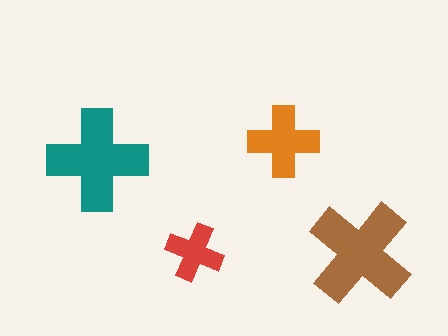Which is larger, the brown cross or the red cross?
The brown one.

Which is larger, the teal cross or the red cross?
The teal one.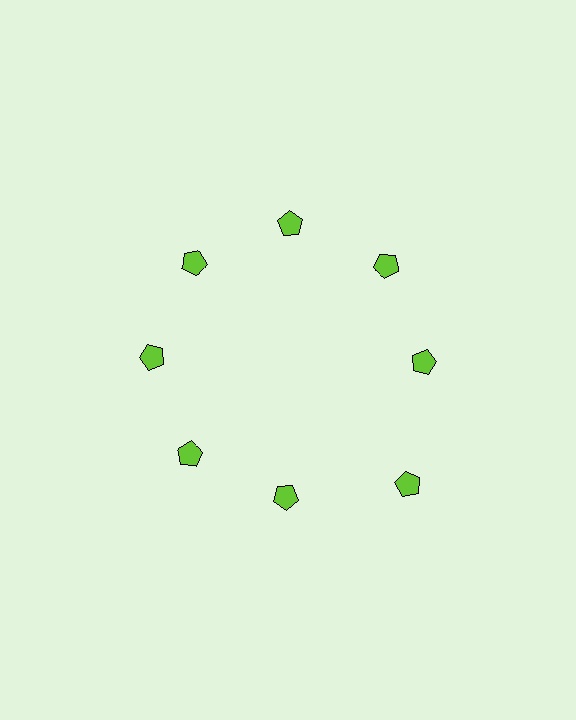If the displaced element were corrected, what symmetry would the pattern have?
It would have 8-fold rotational symmetry — the pattern would map onto itself every 45 degrees.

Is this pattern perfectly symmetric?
No. The 8 lime pentagons are arranged in a ring, but one element near the 4 o'clock position is pushed outward from the center, breaking the 8-fold rotational symmetry.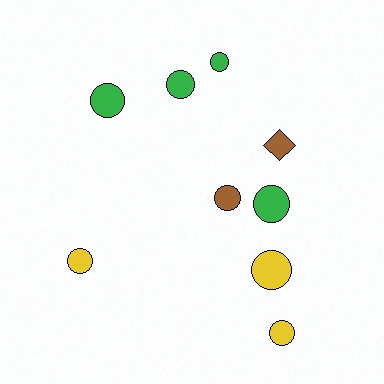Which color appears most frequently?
Green, with 4 objects.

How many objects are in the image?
There are 9 objects.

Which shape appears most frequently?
Circle, with 8 objects.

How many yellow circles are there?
There are 3 yellow circles.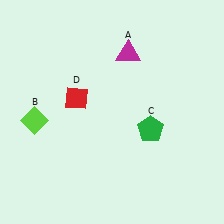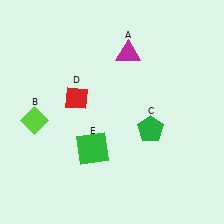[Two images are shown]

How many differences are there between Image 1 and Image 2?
There is 1 difference between the two images.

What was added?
A green square (E) was added in Image 2.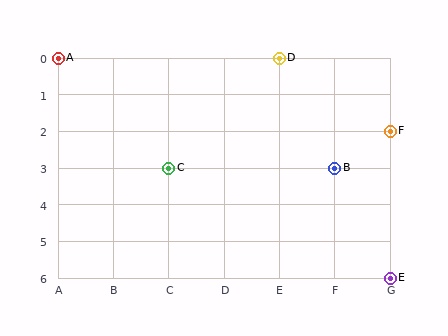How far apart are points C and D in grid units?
Points C and D are 2 columns and 3 rows apart (about 3.6 grid units diagonally).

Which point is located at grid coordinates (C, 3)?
Point C is at (C, 3).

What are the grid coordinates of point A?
Point A is at grid coordinates (A, 0).